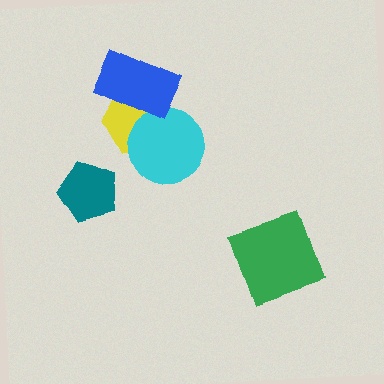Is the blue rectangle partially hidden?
No, no other shape covers it.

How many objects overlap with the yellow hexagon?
2 objects overlap with the yellow hexagon.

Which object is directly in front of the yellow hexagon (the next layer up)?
The cyan circle is directly in front of the yellow hexagon.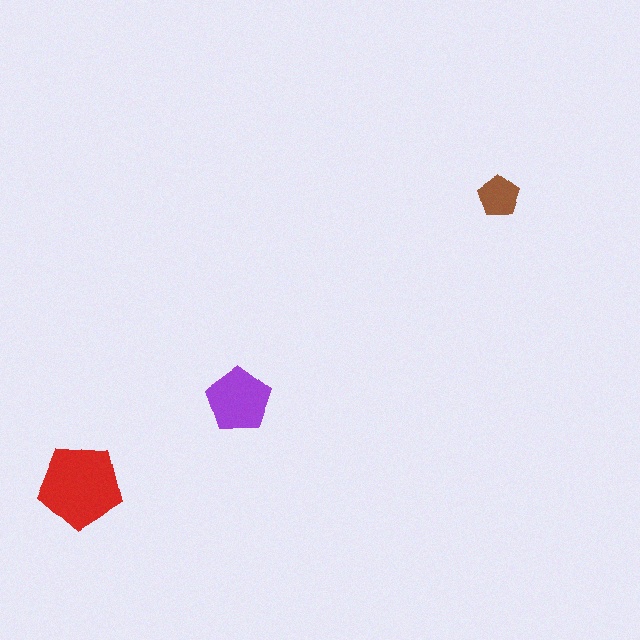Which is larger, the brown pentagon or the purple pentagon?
The purple one.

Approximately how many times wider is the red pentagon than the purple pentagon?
About 1.5 times wider.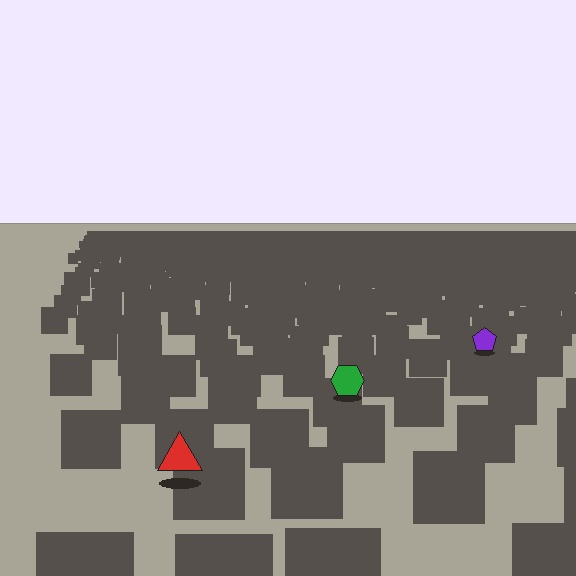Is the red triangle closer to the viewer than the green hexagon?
Yes. The red triangle is closer — you can tell from the texture gradient: the ground texture is coarser near it.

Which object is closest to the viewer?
The red triangle is closest. The texture marks near it are larger and more spread out.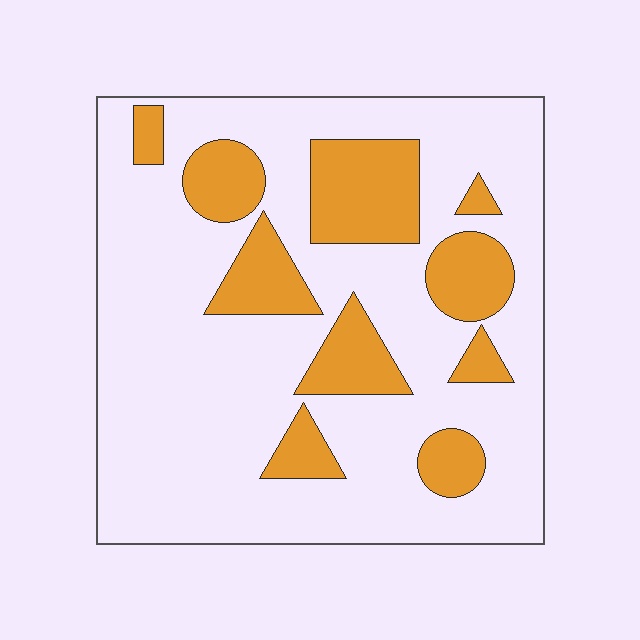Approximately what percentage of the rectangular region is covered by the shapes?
Approximately 25%.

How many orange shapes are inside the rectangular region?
10.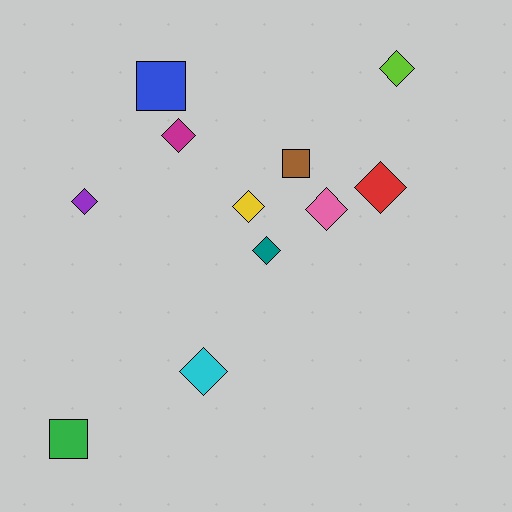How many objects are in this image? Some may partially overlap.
There are 11 objects.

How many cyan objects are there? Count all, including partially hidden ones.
There is 1 cyan object.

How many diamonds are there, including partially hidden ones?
There are 8 diamonds.